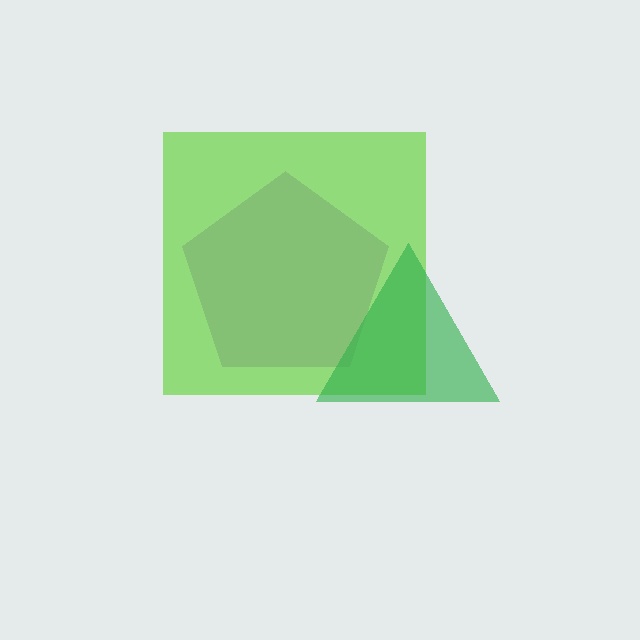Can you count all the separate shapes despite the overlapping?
Yes, there are 3 separate shapes.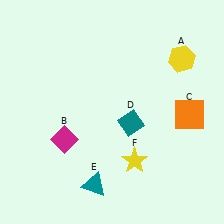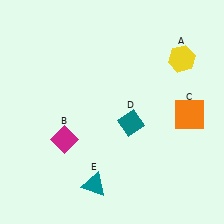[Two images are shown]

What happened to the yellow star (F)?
The yellow star (F) was removed in Image 2. It was in the bottom-right area of Image 1.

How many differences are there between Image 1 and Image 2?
There is 1 difference between the two images.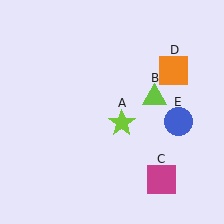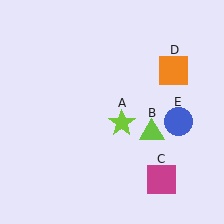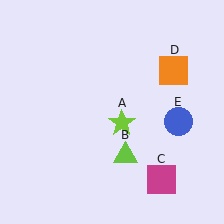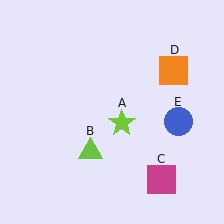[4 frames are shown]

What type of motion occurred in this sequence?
The lime triangle (object B) rotated clockwise around the center of the scene.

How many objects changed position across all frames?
1 object changed position: lime triangle (object B).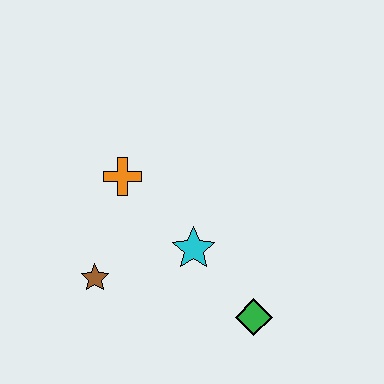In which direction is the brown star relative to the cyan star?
The brown star is to the left of the cyan star.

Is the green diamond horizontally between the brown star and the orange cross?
No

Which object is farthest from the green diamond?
The orange cross is farthest from the green diamond.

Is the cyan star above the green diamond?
Yes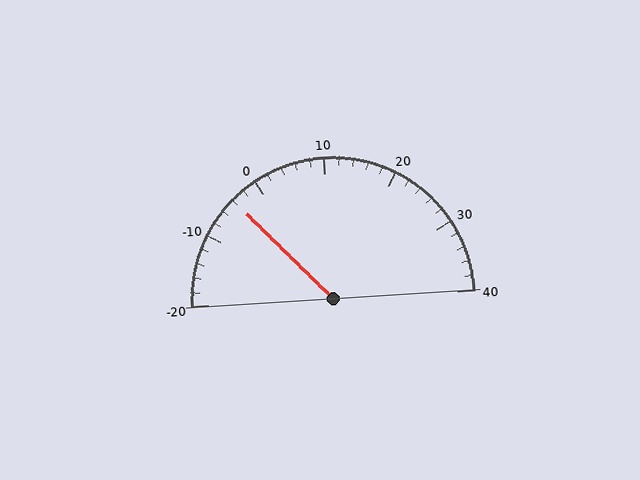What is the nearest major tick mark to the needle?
The nearest major tick mark is 0.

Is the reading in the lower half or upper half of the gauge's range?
The reading is in the lower half of the range (-20 to 40).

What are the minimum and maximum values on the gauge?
The gauge ranges from -20 to 40.